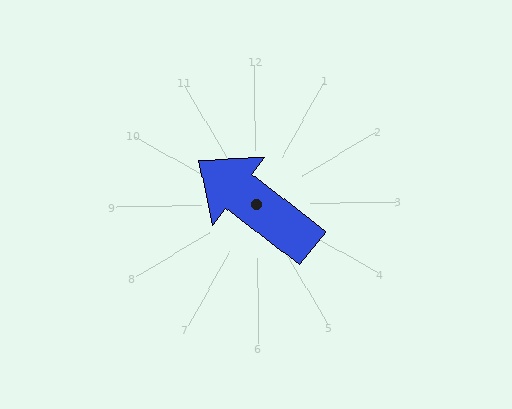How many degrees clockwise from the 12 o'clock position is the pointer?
Approximately 308 degrees.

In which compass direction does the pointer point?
Northwest.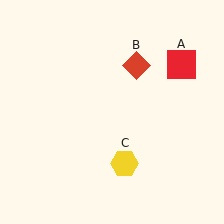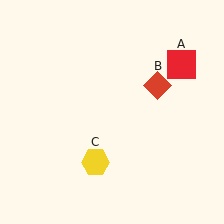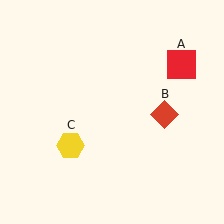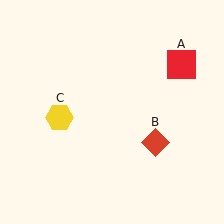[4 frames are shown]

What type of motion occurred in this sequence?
The red diamond (object B), yellow hexagon (object C) rotated clockwise around the center of the scene.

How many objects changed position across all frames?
2 objects changed position: red diamond (object B), yellow hexagon (object C).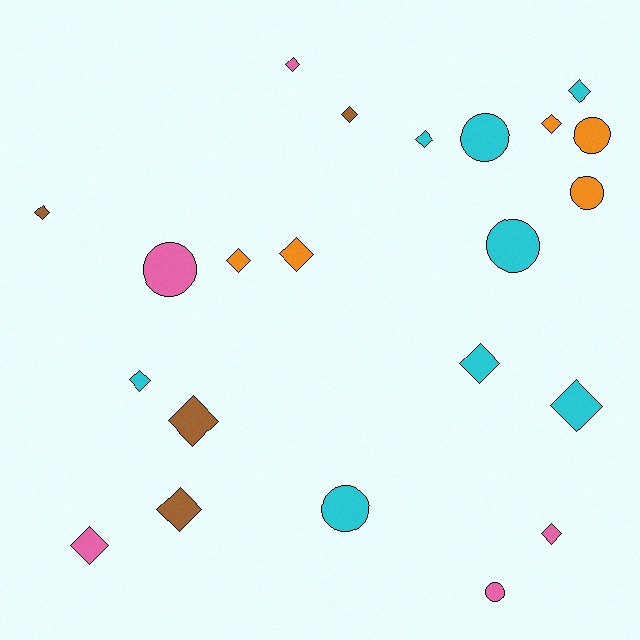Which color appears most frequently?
Cyan, with 8 objects.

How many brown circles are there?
There are no brown circles.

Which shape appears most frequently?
Diamond, with 15 objects.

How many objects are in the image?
There are 22 objects.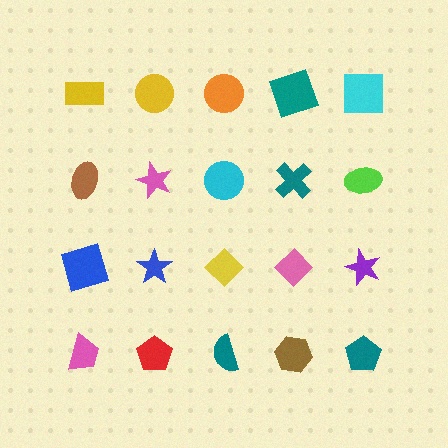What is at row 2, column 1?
A brown ellipse.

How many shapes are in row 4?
5 shapes.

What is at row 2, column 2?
A pink star.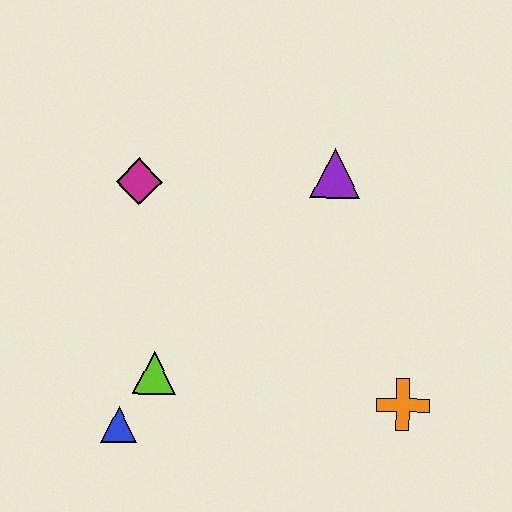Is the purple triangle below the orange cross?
No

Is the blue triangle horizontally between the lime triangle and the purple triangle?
No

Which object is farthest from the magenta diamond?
The orange cross is farthest from the magenta diamond.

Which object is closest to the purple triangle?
The magenta diamond is closest to the purple triangle.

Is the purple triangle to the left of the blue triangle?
No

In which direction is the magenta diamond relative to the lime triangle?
The magenta diamond is above the lime triangle.